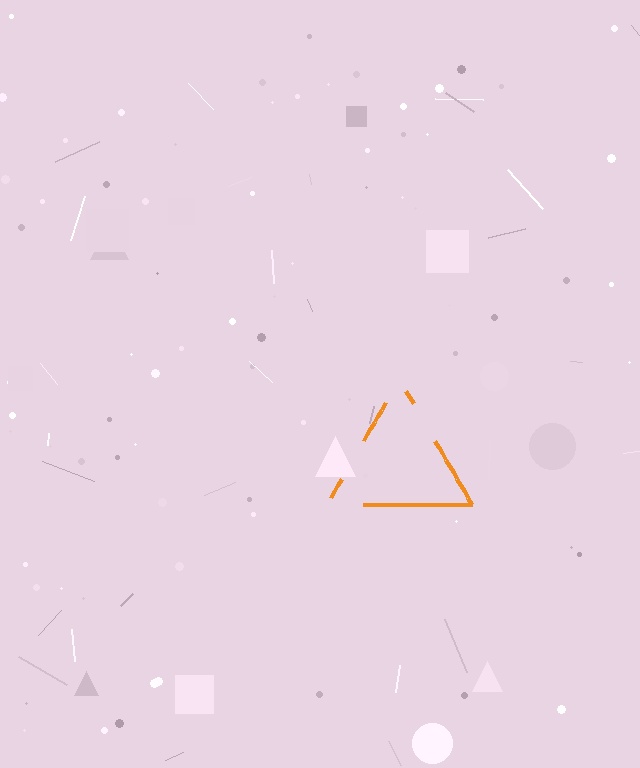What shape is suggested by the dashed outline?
The dashed outline suggests a triangle.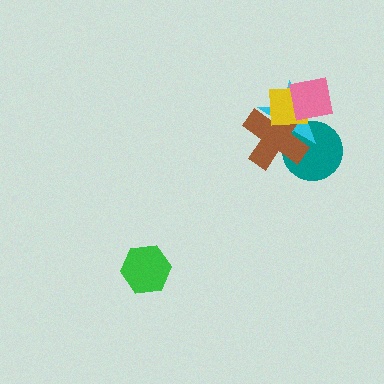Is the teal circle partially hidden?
Yes, it is partially covered by another shape.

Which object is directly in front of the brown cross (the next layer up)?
The yellow square is directly in front of the brown cross.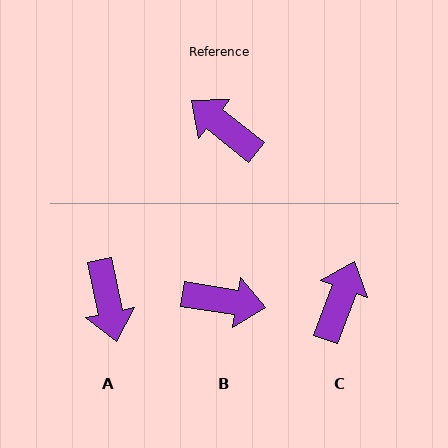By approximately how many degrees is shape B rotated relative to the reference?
Approximately 151 degrees clockwise.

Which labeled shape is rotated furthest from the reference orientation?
B, about 151 degrees away.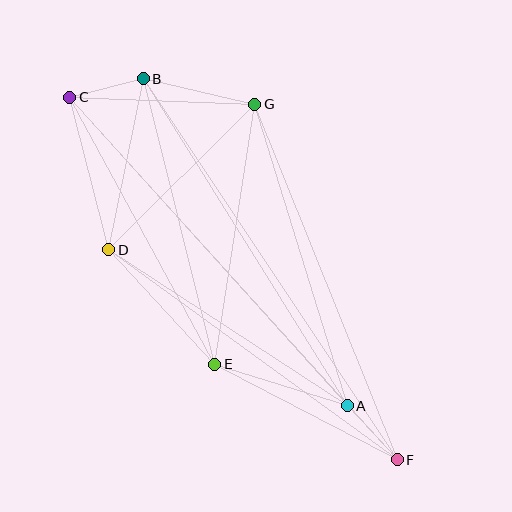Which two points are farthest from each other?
Points C and F are farthest from each other.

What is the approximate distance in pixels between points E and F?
The distance between E and F is approximately 206 pixels.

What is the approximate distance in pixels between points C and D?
The distance between C and D is approximately 157 pixels.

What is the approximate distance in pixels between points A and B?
The distance between A and B is approximately 385 pixels.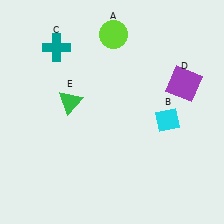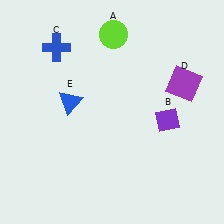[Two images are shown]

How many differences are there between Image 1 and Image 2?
There are 3 differences between the two images.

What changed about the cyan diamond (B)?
In Image 1, B is cyan. In Image 2, it changed to purple.